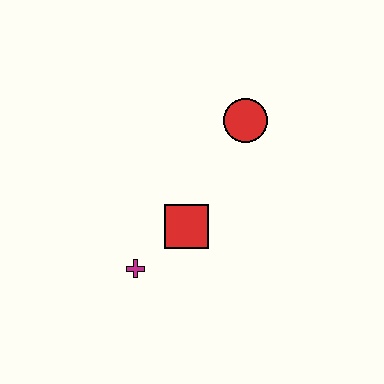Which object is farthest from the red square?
The red circle is farthest from the red square.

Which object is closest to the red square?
The magenta cross is closest to the red square.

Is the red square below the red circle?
Yes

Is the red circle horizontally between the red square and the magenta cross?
No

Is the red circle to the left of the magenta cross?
No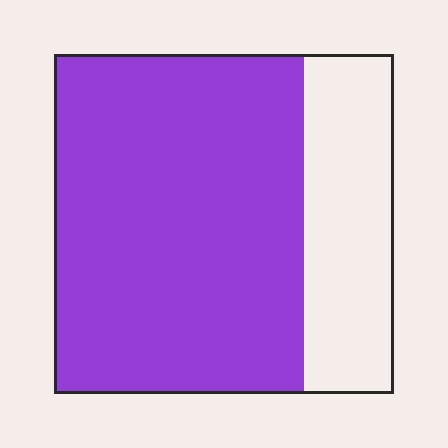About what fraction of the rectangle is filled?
About three quarters (3/4).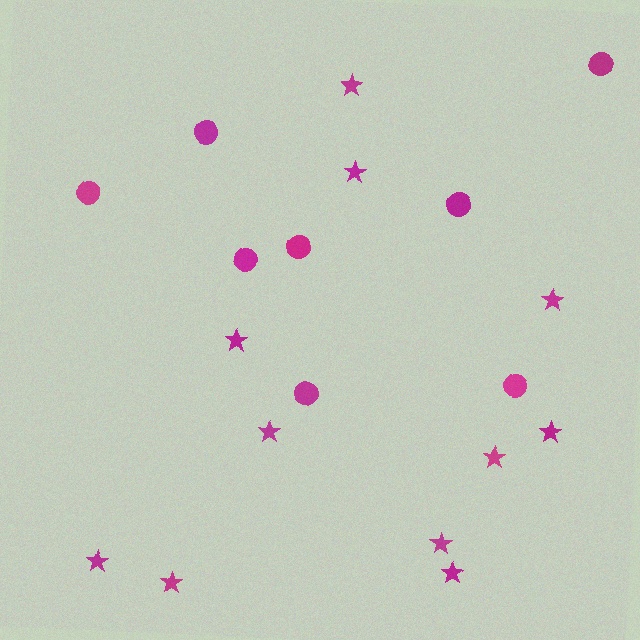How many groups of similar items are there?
There are 2 groups: one group of stars (11) and one group of circles (8).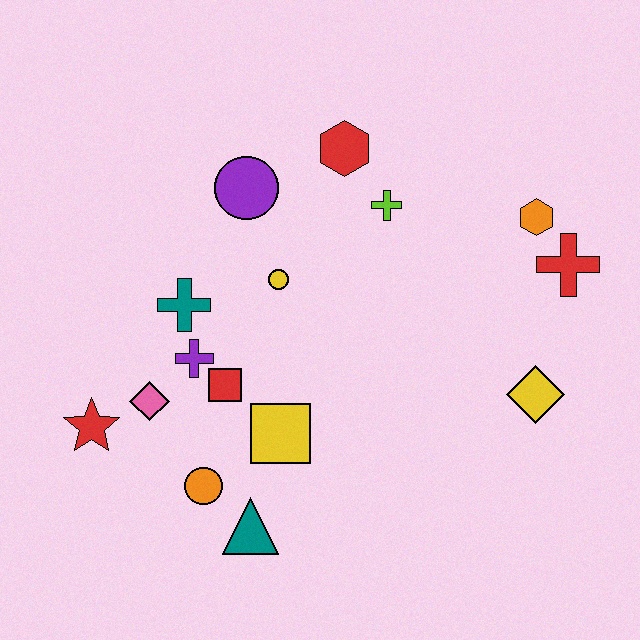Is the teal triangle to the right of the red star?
Yes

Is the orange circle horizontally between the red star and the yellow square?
Yes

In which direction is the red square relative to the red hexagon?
The red square is below the red hexagon.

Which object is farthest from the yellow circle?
The red cross is farthest from the yellow circle.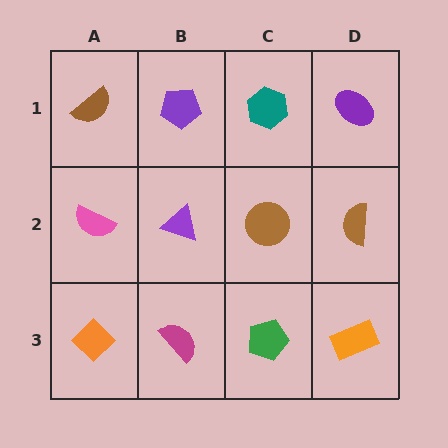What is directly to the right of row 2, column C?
A brown semicircle.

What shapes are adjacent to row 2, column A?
A brown semicircle (row 1, column A), an orange diamond (row 3, column A), a purple triangle (row 2, column B).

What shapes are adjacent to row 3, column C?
A brown circle (row 2, column C), a magenta semicircle (row 3, column B), an orange rectangle (row 3, column D).